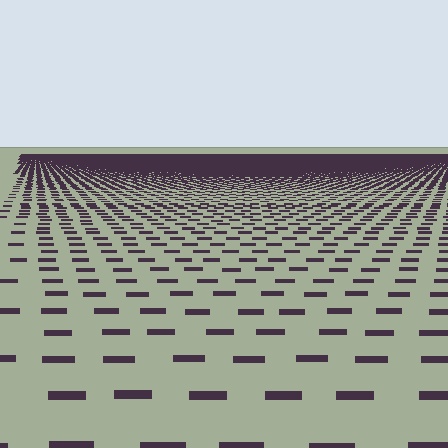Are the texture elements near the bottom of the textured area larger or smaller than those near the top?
Larger. Near the bottom, elements are closer to the viewer and appear at a bigger on-screen size.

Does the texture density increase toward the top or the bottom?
Density increases toward the top.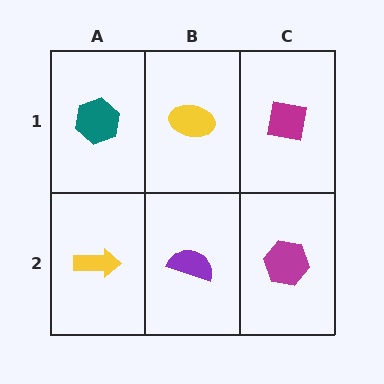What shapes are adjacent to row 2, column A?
A teal hexagon (row 1, column A), a purple semicircle (row 2, column B).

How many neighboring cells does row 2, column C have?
2.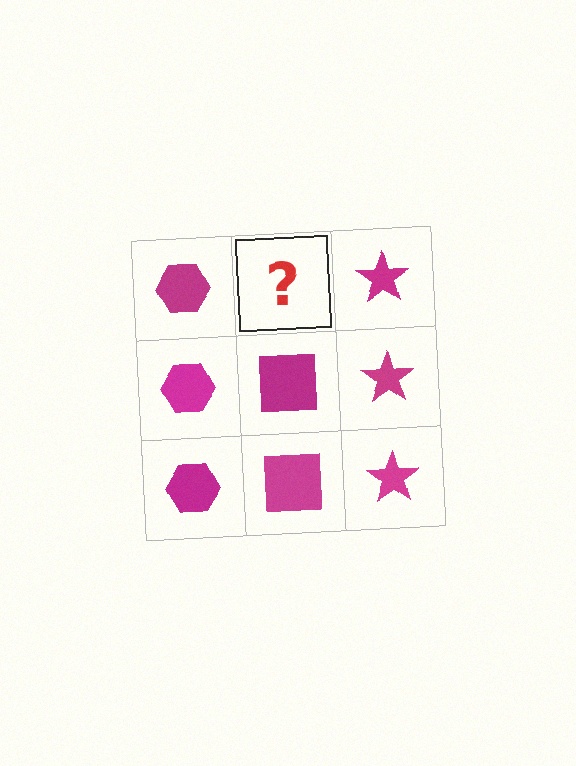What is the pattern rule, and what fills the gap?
The rule is that each column has a consistent shape. The gap should be filled with a magenta square.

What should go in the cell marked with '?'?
The missing cell should contain a magenta square.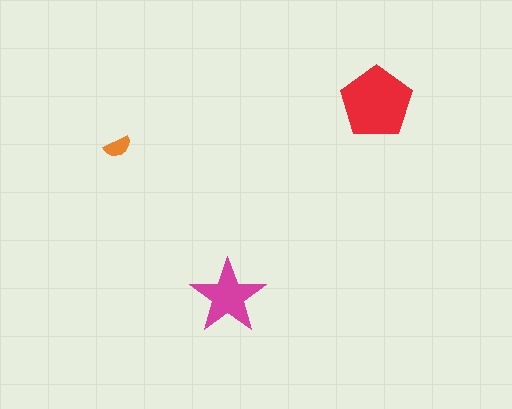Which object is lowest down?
The magenta star is bottommost.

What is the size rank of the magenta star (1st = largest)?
2nd.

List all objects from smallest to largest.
The orange semicircle, the magenta star, the red pentagon.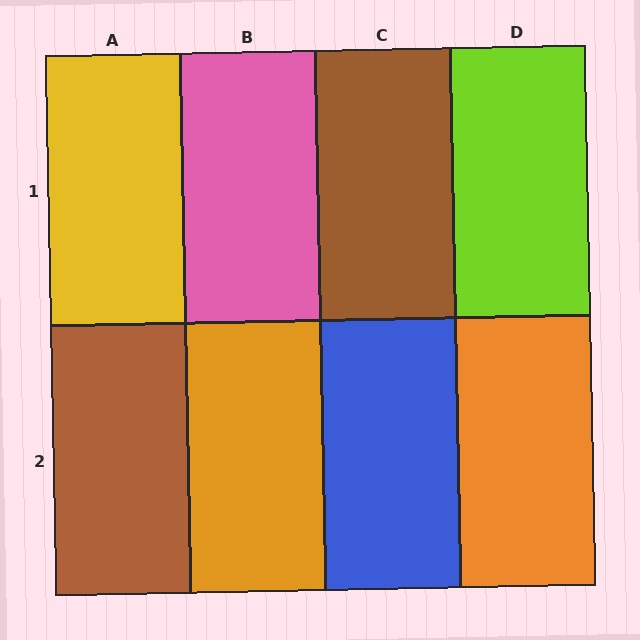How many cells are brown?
2 cells are brown.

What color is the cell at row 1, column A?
Yellow.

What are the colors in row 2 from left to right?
Brown, orange, blue, orange.